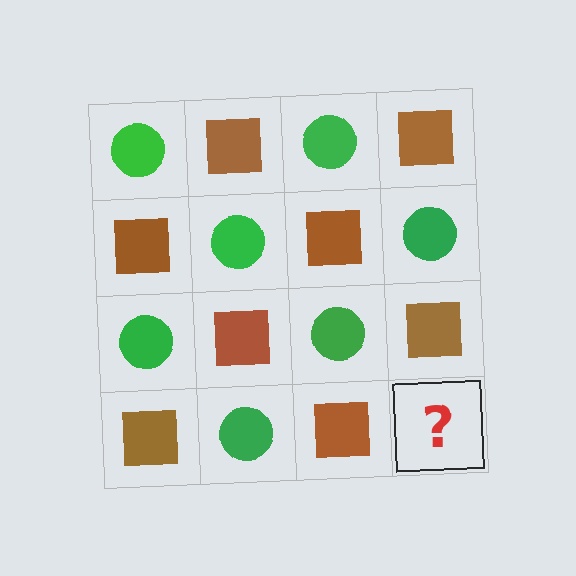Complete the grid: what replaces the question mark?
The question mark should be replaced with a green circle.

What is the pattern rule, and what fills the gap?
The rule is that it alternates green circle and brown square in a checkerboard pattern. The gap should be filled with a green circle.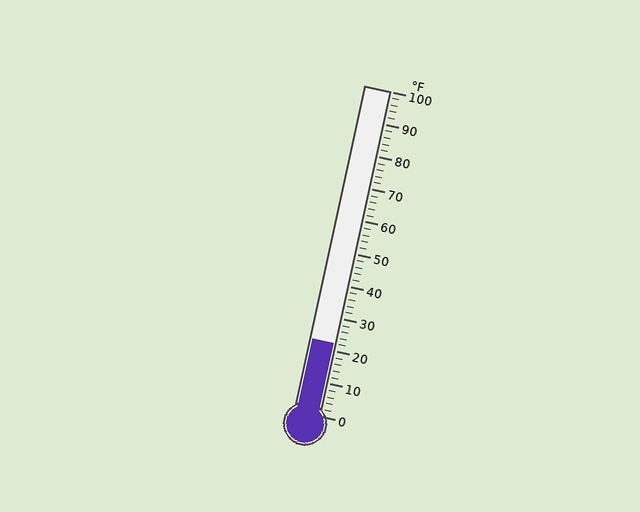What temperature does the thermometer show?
The thermometer shows approximately 22°F.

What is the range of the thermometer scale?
The thermometer scale ranges from 0°F to 100°F.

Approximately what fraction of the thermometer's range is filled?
The thermometer is filled to approximately 20% of its range.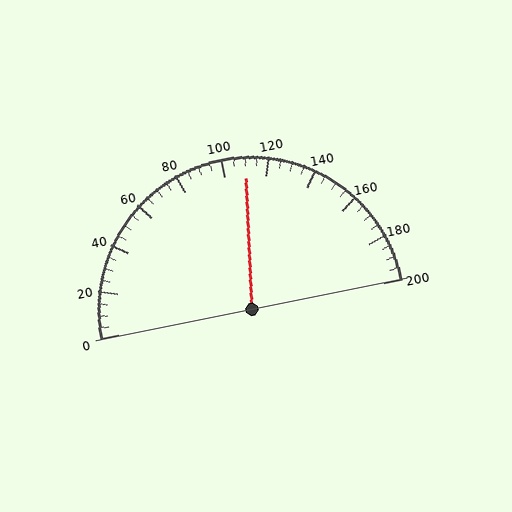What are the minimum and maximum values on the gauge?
The gauge ranges from 0 to 200.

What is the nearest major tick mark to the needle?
The nearest major tick mark is 120.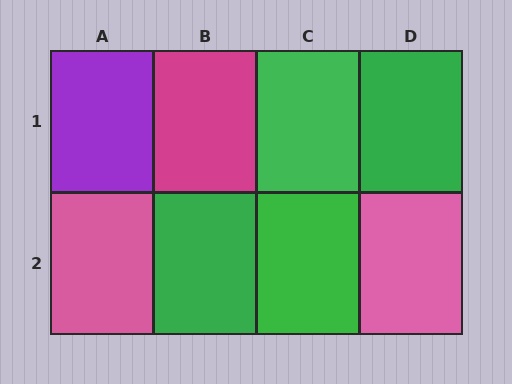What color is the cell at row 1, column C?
Green.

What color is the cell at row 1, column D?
Green.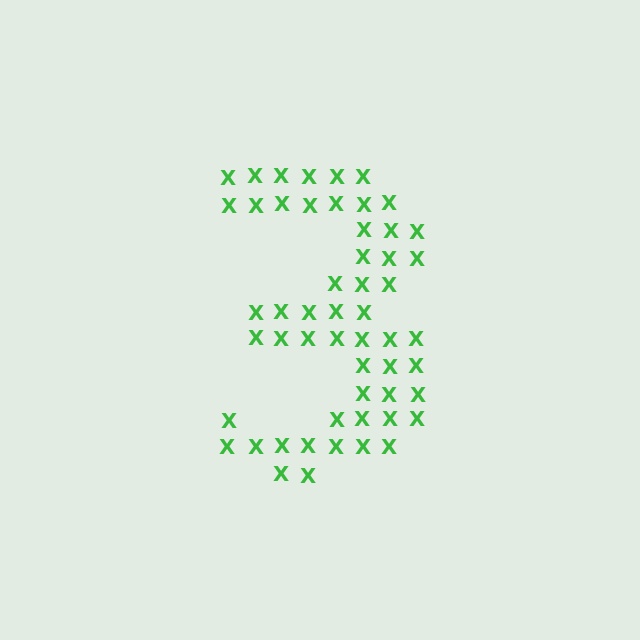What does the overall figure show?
The overall figure shows the digit 3.